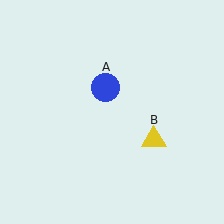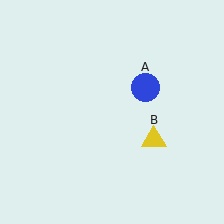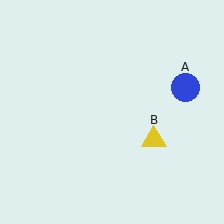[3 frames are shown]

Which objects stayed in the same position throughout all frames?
Yellow triangle (object B) remained stationary.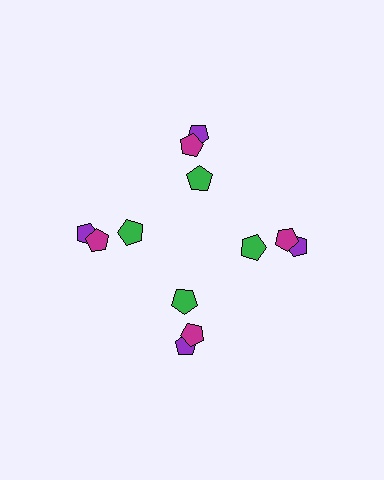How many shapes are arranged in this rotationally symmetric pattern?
There are 12 shapes, arranged in 4 groups of 3.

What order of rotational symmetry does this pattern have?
This pattern has 4-fold rotational symmetry.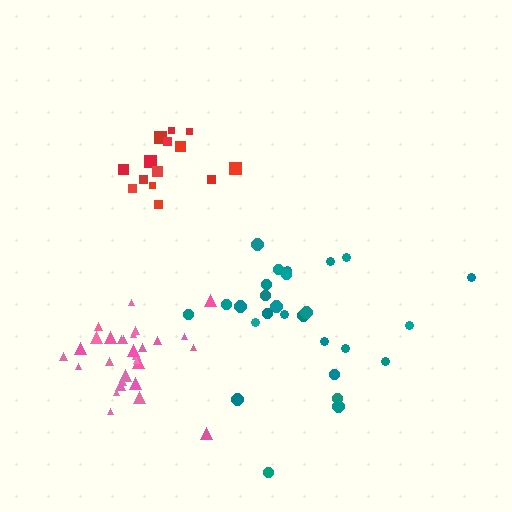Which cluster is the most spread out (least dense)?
Teal.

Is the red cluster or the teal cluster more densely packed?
Red.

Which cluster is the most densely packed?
Pink.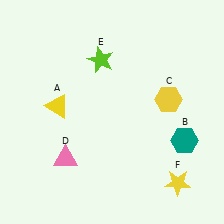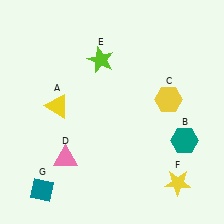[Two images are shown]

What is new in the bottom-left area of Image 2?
A teal diamond (G) was added in the bottom-left area of Image 2.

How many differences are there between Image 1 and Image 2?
There is 1 difference between the two images.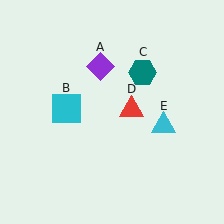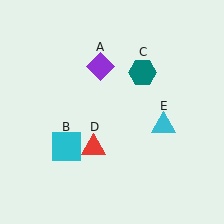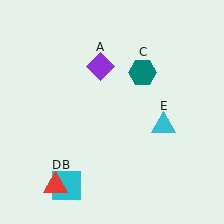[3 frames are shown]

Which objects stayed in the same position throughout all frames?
Purple diamond (object A) and teal hexagon (object C) and cyan triangle (object E) remained stationary.